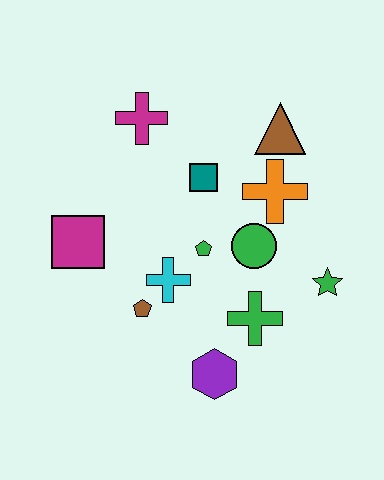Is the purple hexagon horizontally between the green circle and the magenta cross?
Yes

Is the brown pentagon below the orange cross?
Yes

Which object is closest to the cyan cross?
The brown pentagon is closest to the cyan cross.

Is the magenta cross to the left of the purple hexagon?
Yes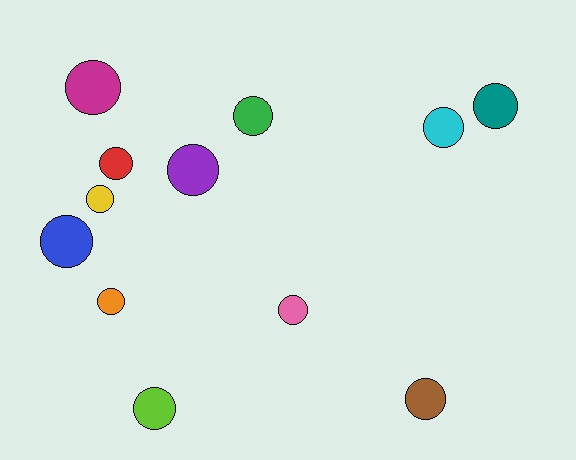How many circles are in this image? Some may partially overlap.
There are 12 circles.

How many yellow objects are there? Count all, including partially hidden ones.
There is 1 yellow object.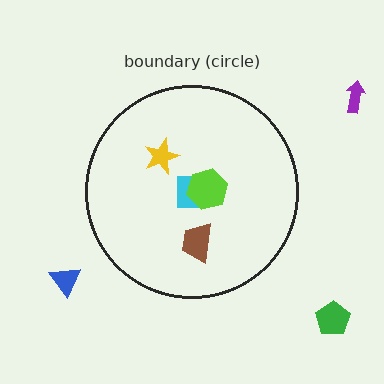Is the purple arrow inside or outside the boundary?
Outside.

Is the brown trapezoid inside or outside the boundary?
Inside.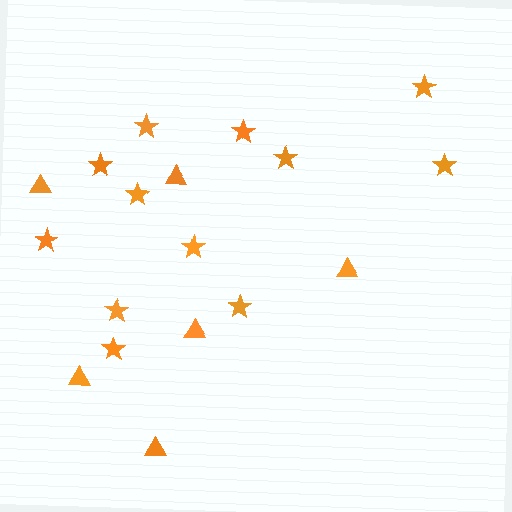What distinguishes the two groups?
There are 2 groups: one group of triangles (6) and one group of stars (12).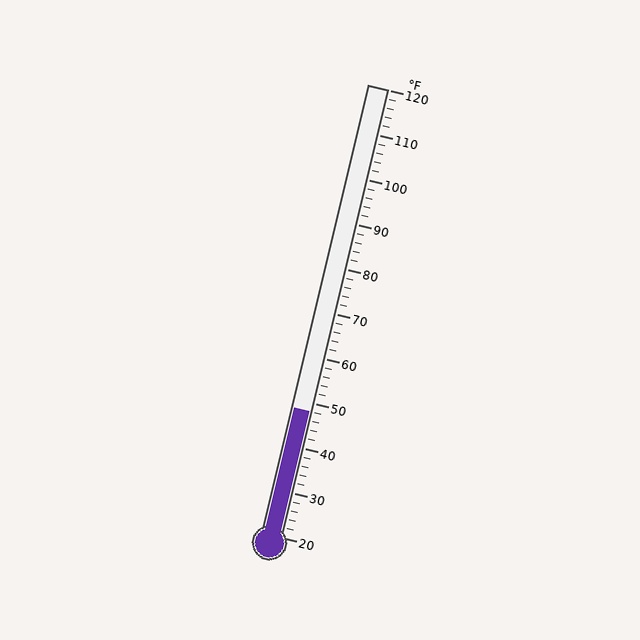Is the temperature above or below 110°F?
The temperature is below 110°F.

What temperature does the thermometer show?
The thermometer shows approximately 48°F.